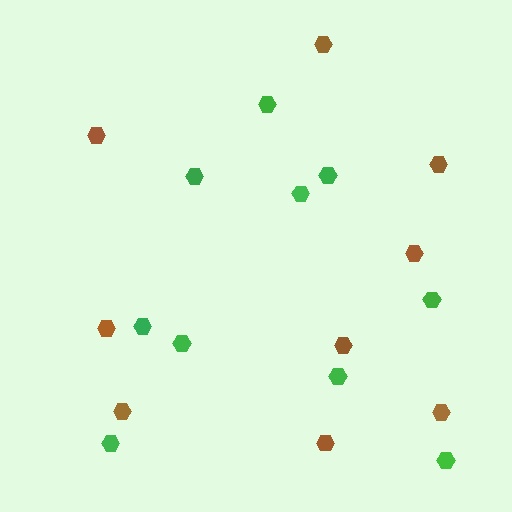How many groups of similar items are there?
There are 2 groups: one group of green hexagons (10) and one group of brown hexagons (9).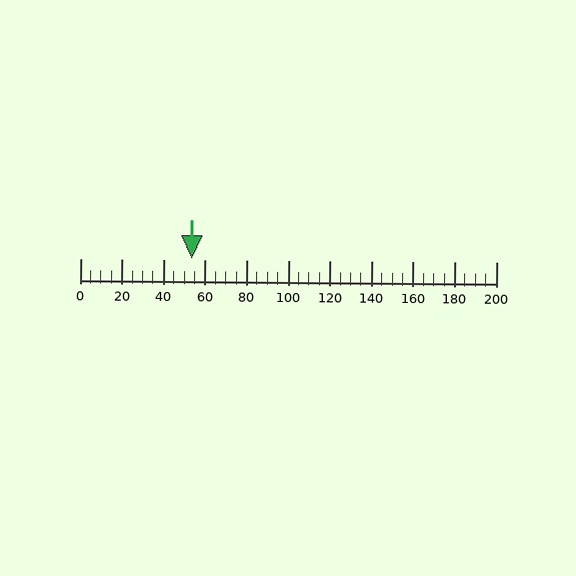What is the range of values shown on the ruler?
The ruler shows values from 0 to 200.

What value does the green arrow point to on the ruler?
The green arrow points to approximately 54.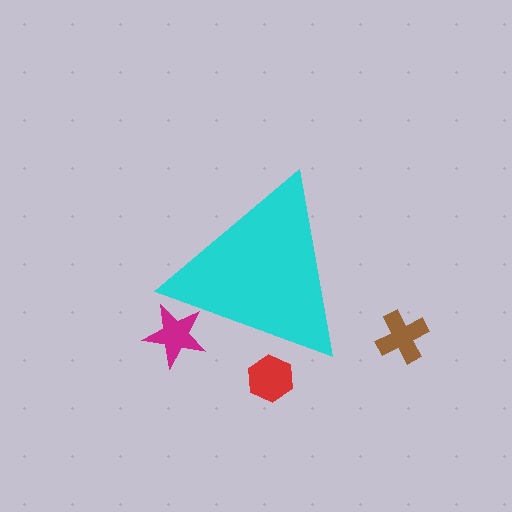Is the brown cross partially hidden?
No, the brown cross is fully visible.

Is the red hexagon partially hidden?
Yes, the red hexagon is partially hidden behind the cyan triangle.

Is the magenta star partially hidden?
Yes, the magenta star is partially hidden behind the cyan triangle.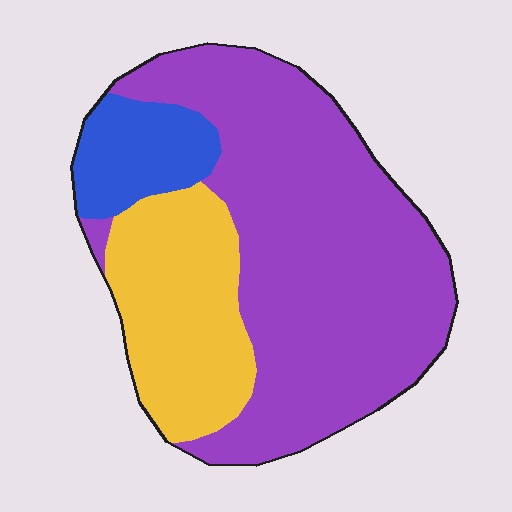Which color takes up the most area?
Purple, at roughly 65%.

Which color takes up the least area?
Blue, at roughly 10%.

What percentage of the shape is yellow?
Yellow covers around 25% of the shape.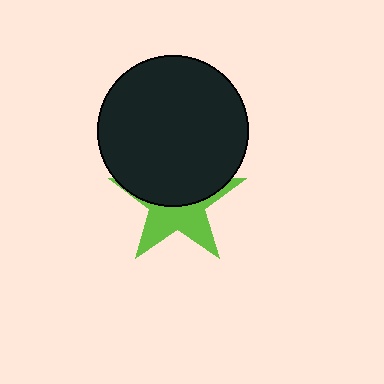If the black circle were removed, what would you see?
You would see the complete lime star.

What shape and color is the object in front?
The object in front is a black circle.